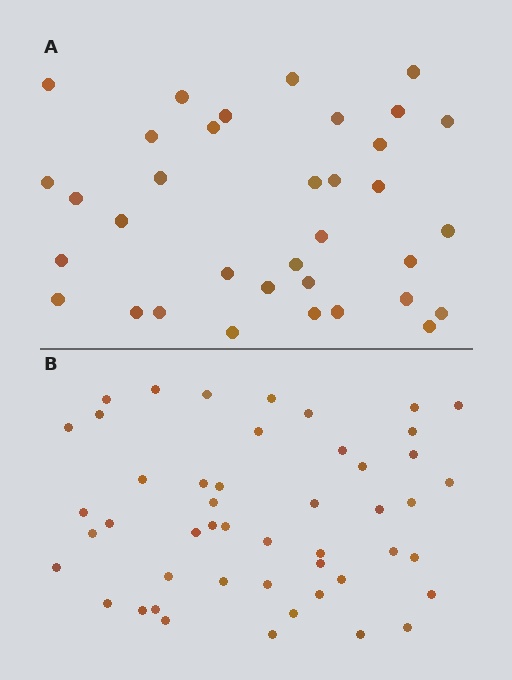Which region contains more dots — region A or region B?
Region B (the bottom region) has more dots.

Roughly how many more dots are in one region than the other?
Region B has approximately 15 more dots than region A.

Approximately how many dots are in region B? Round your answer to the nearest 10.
About 50 dots. (The exact count is 48, which rounds to 50.)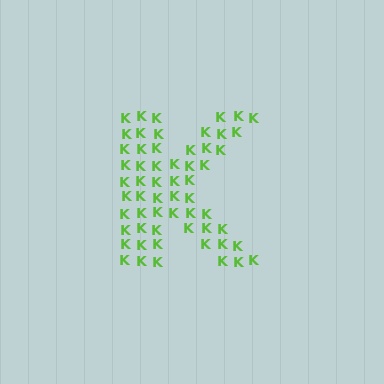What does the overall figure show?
The overall figure shows the letter K.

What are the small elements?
The small elements are letter K's.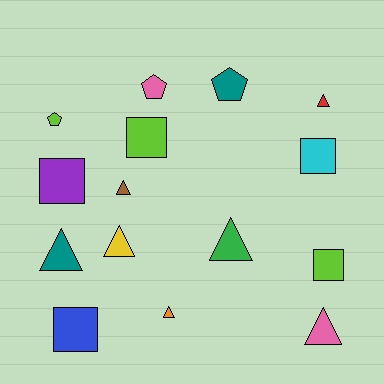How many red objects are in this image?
There is 1 red object.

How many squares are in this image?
There are 5 squares.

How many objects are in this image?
There are 15 objects.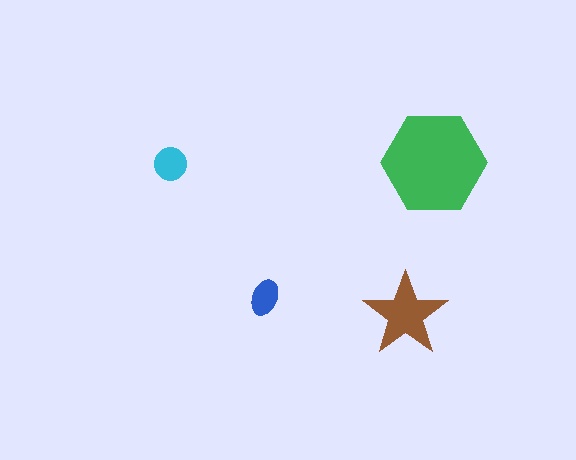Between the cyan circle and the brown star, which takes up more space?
The brown star.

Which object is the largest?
The green hexagon.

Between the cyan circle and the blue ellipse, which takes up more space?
The cyan circle.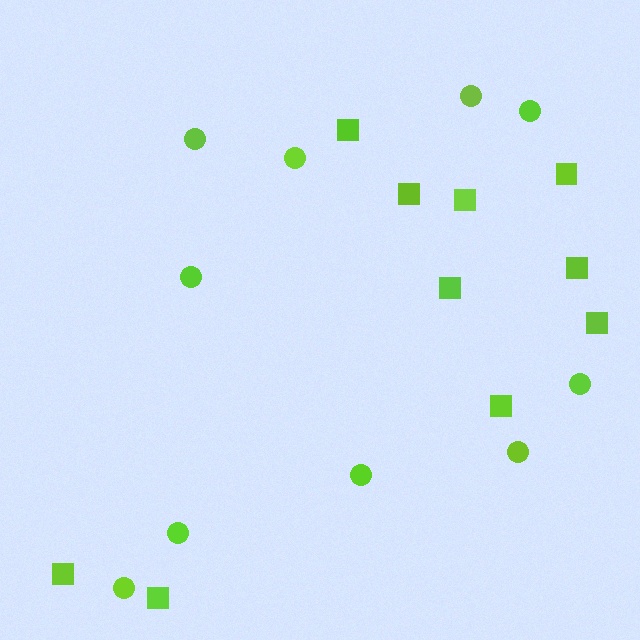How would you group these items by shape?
There are 2 groups: one group of squares (10) and one group of circles (10).